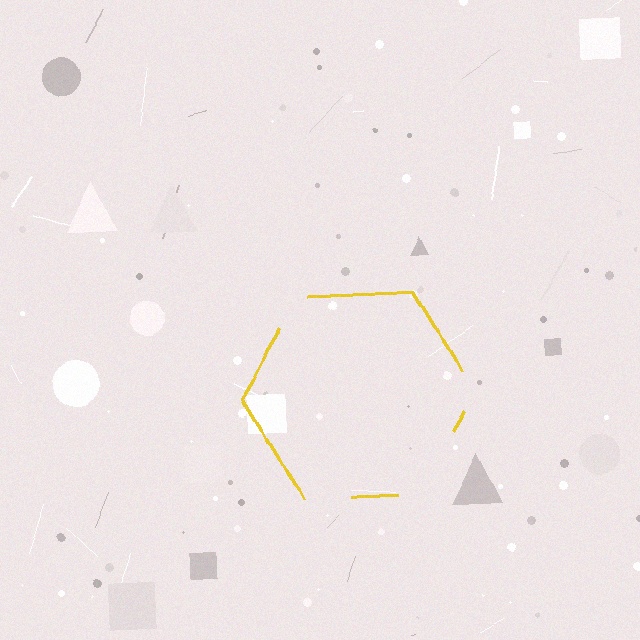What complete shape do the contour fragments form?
The contour fragments form a hexagon.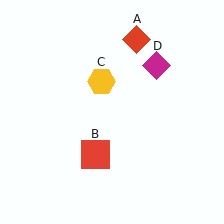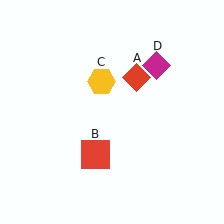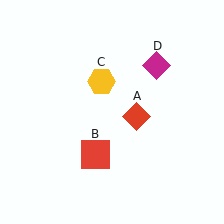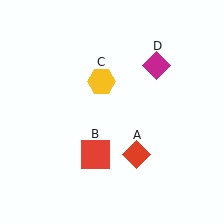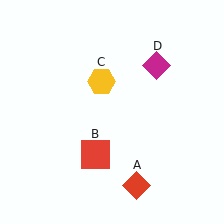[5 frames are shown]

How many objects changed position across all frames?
1 object changed position: red diamond (object A).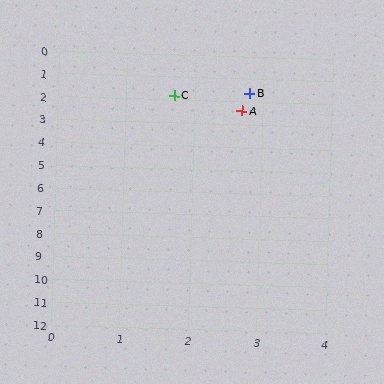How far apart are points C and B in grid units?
Points C and B are about 1.1 grid units apart.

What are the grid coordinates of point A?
Point A is at approximately (2.7, 2.4).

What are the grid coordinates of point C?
Point C is at approximately (1.7, 1.8).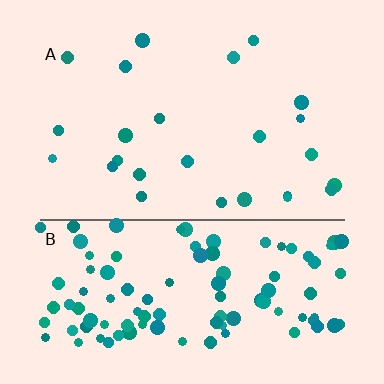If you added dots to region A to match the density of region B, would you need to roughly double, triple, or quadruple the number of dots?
Approximately quadruple.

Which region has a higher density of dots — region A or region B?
B (the bottom).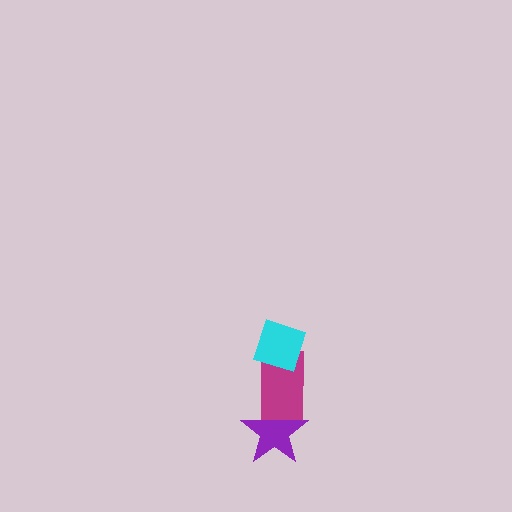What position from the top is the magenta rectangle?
The magenta rectangle is 2nd from the top.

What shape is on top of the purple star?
The magenta rectangle is on top of the purple star.